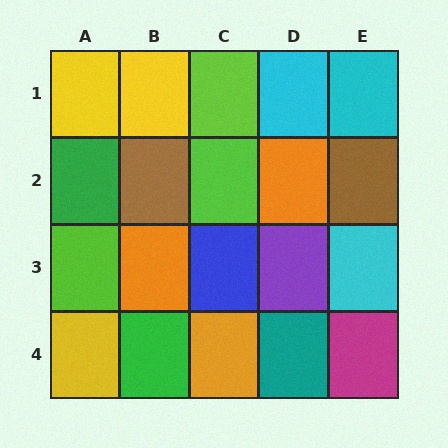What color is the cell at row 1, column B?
Yellow.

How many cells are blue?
1 cell is blue.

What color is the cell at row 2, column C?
Lime.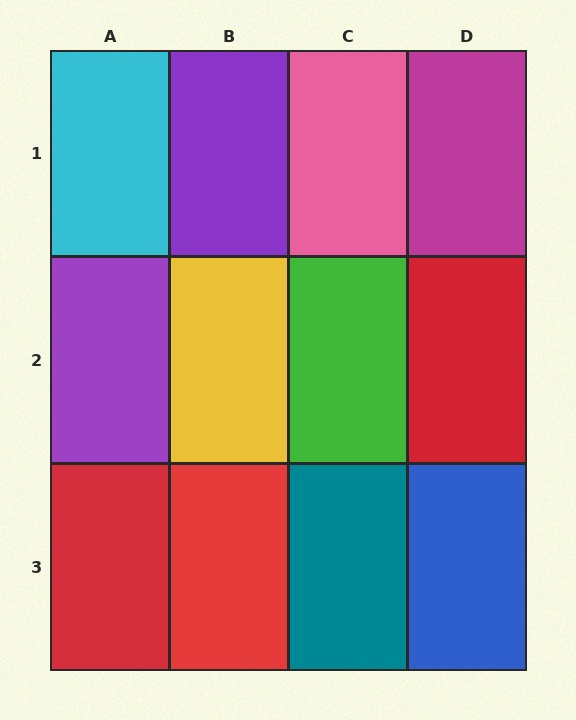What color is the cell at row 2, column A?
Purple.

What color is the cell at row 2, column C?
Green.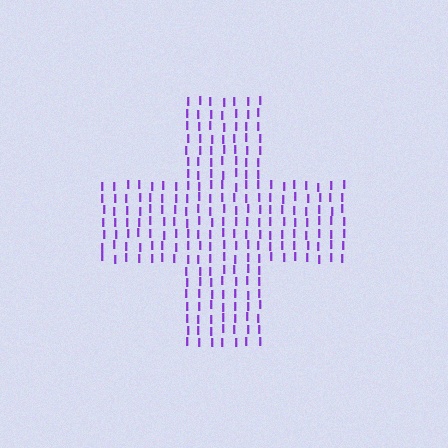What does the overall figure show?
The overall figure shows a cross.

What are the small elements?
The small elements are letter I's.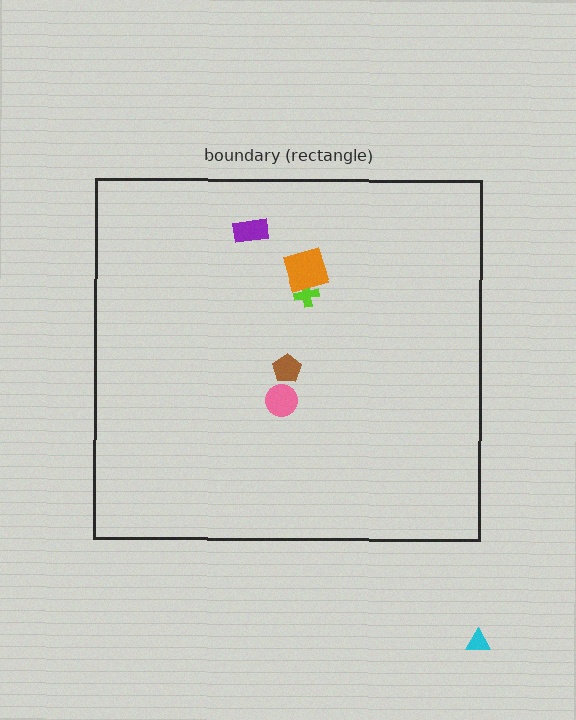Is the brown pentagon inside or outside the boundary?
Inside.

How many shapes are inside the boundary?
5 inside, 1 outside.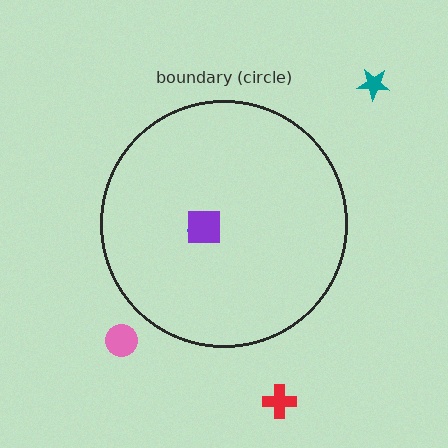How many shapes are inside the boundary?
2 inside, 3 outside.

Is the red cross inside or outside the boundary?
Outside.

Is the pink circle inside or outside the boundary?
Outside.